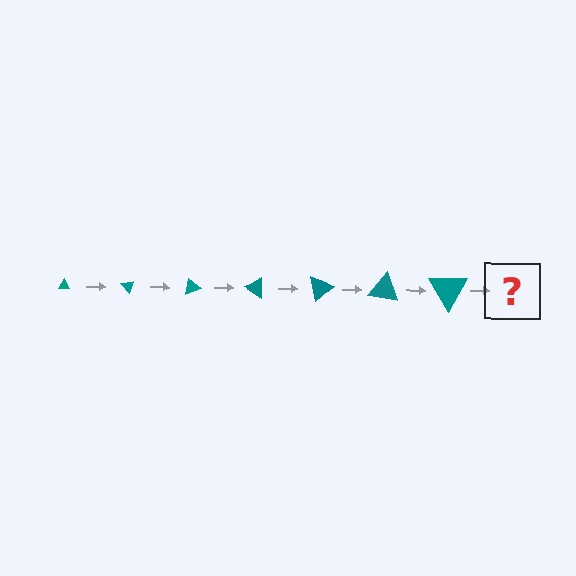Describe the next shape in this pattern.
It should be a triangle, larger than the previous one and rotated 350 degrees from the start.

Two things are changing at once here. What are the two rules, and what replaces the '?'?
The two rules are that the triangle grows larger each step and it rotates 50 degrees each step. The '?' should be a triangle, larger than the previous one and rotated 350 degrees from the start.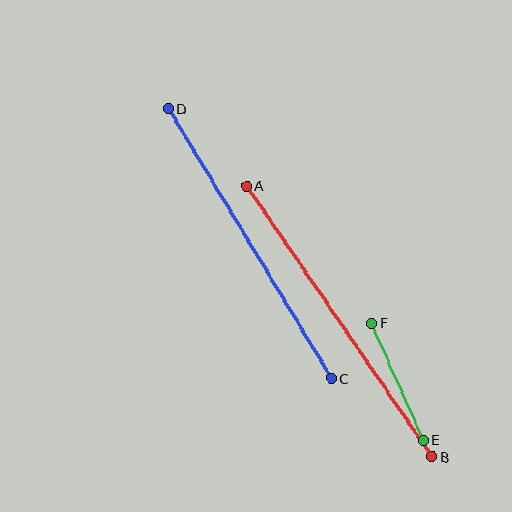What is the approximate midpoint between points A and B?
The midpoint is at approximately (339, 321) pixels.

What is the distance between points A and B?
The distance is approximately 329 pixels.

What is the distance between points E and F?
The distance is approximately 128 pixels.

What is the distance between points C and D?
The distance is approximately 315 pixels.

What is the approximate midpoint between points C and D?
The midpoint is at approximately (250, 244) pixels.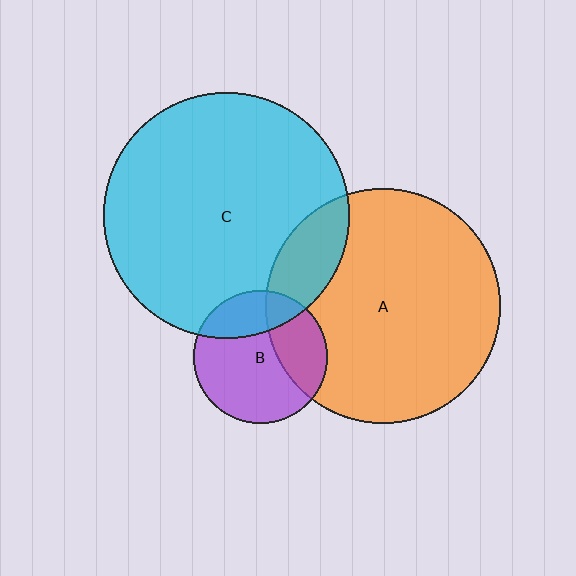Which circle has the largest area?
Circle C (cyan).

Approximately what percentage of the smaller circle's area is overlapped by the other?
Approximately 30%.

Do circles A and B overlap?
Yes.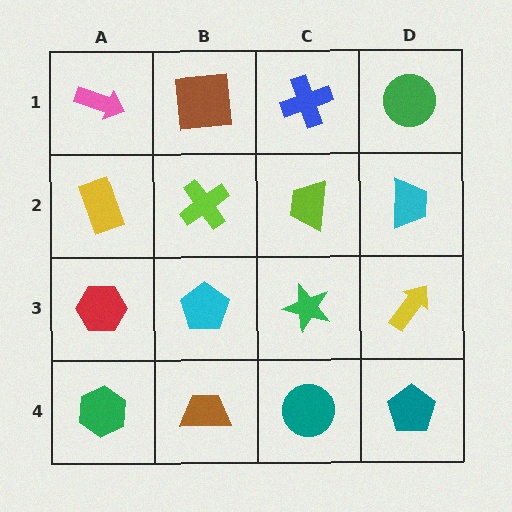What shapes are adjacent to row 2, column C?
A blue cross (row 1, column C), a green star (row 3, column C), a lime cross (row 2, column B), a cyan trapezoid (row 2, column D).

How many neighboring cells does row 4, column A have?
2.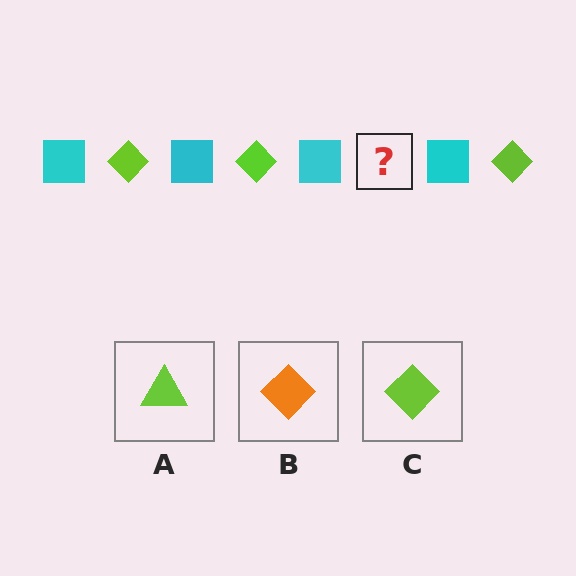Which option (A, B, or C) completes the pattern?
C.